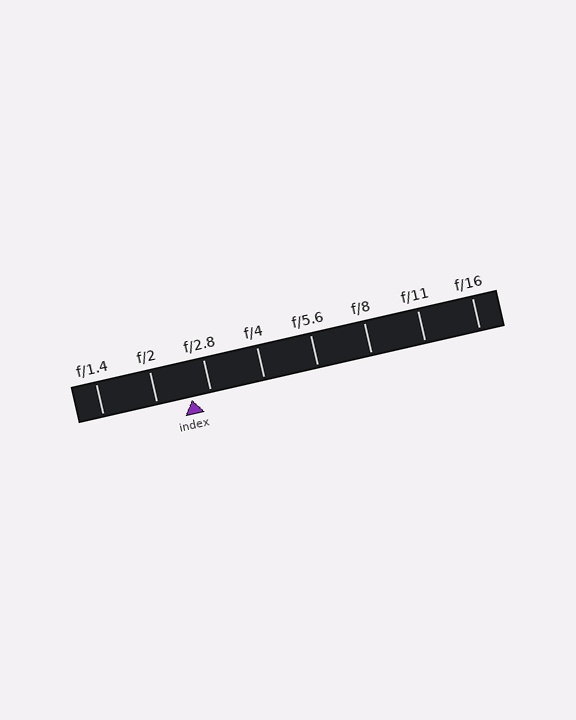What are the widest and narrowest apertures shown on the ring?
The widest aperture shown is f/1.4 and the narrowest is f/16.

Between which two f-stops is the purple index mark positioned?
The index mark is between f/2 and f/2.8.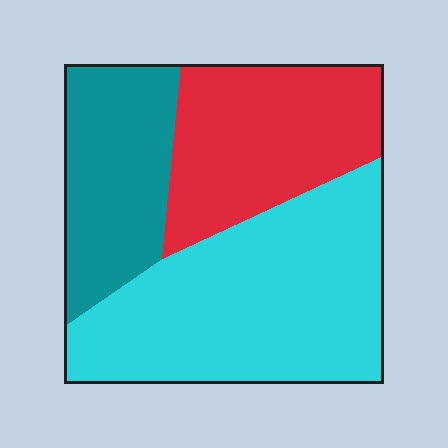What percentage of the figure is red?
Red covers roughly 30% of the figure.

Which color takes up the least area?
Teal, at roughly 25%.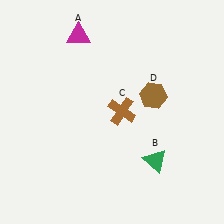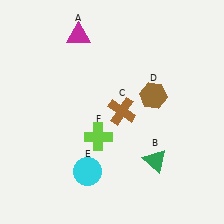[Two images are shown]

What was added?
A cyan circle (E), a lime cross (F) were added in Image 2.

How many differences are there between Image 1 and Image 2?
There are 2 differences between the two images.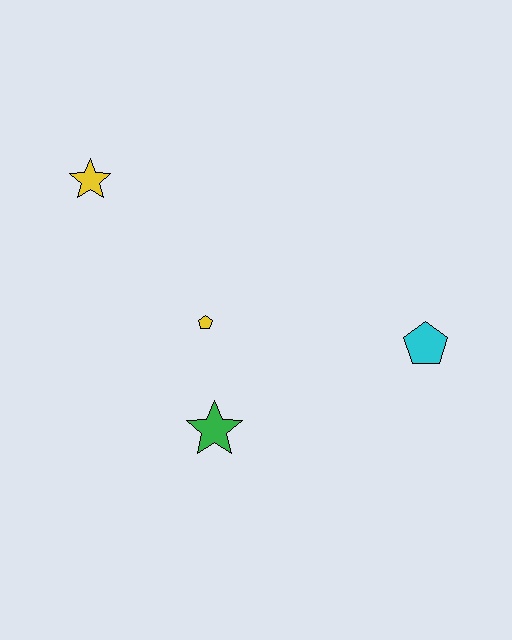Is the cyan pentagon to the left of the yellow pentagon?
No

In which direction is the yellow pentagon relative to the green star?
The yellow pentagon is above the green star.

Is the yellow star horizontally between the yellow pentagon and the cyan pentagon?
No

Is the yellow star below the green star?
No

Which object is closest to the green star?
The yellow pentagon is closest to the green star.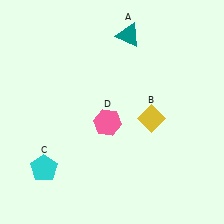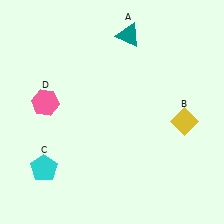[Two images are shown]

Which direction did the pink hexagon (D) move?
The pink hexagon (D) moved left.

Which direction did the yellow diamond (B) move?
The yellow diamond (B) moved right.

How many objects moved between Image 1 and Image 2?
2 objects moved between the two images.